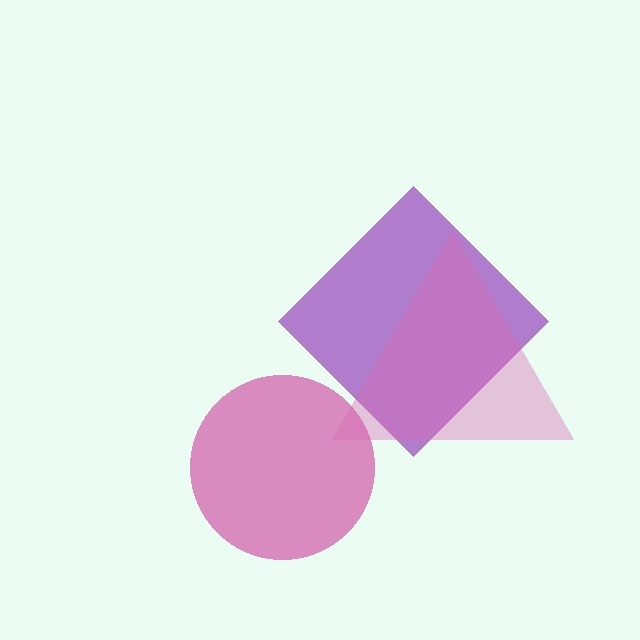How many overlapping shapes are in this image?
There are 3 overlapping shapes in the image.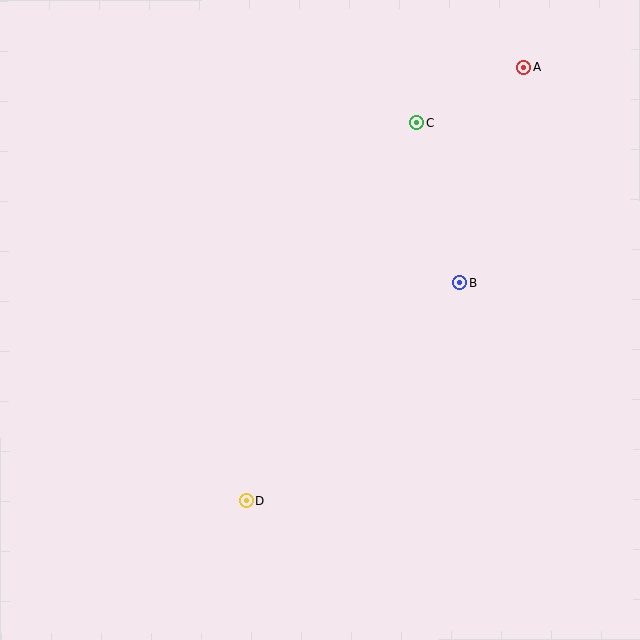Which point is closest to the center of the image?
Point B at (460, 283) is closest to the center.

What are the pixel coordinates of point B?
Point B is at (460, 283).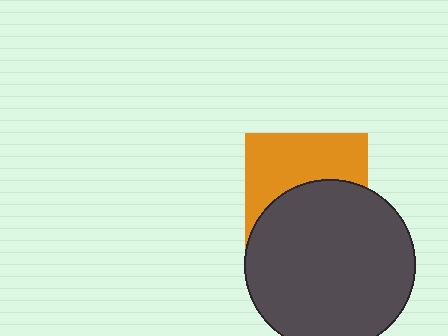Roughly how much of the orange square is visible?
About half of it is visible (roughly 48%).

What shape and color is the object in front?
The object in front is a dark gray circle.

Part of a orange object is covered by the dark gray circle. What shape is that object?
It is a square.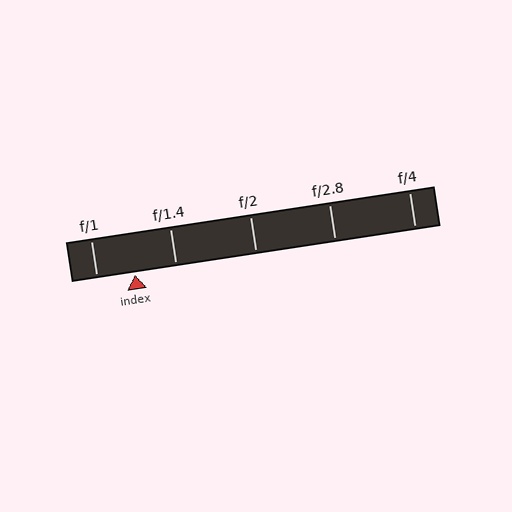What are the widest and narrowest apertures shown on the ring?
The widest aperture shown is f/1 and the narrowest is f/4.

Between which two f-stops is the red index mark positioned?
The index mark is between f/1 and f/1.4.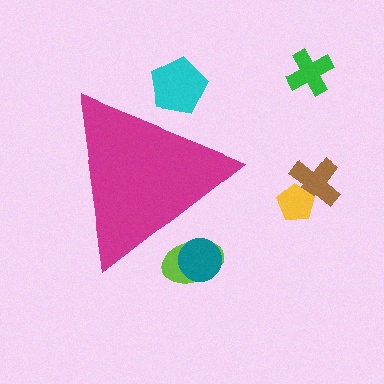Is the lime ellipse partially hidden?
Yes, the lime ellipse is partially hidden behind the magenta triangle.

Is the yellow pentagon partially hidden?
No, the yellow pentagon is fully visible.